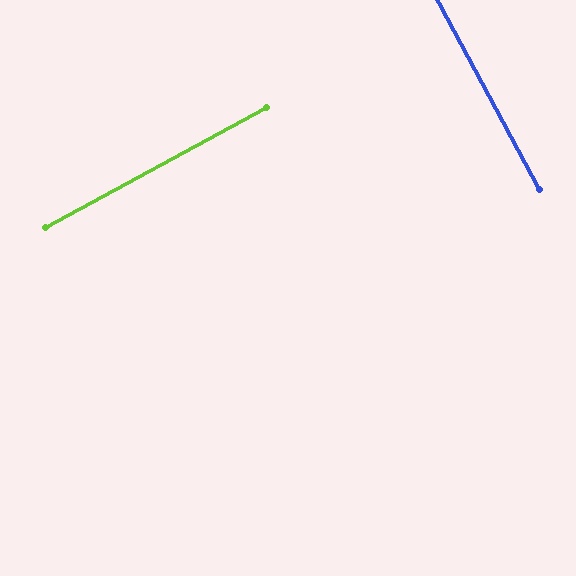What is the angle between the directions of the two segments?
Approximately 90 degrees.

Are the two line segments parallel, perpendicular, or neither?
Perpendicular — they meet at approximately 90°.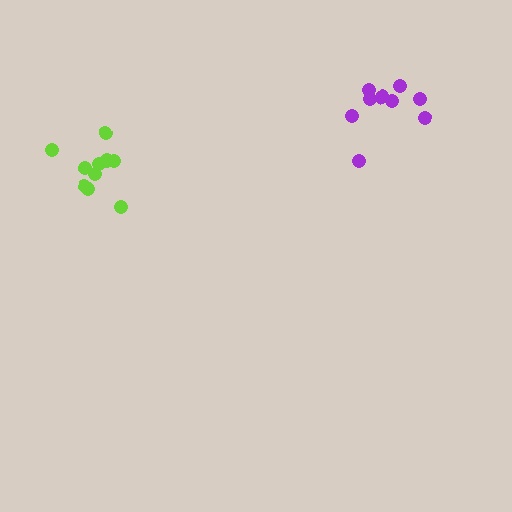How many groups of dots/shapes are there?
There are 2 groups.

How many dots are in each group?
Group 1: 10 dots, Group 2: 9 dots (19 total).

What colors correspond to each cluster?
The clusters are colored: lime, purple.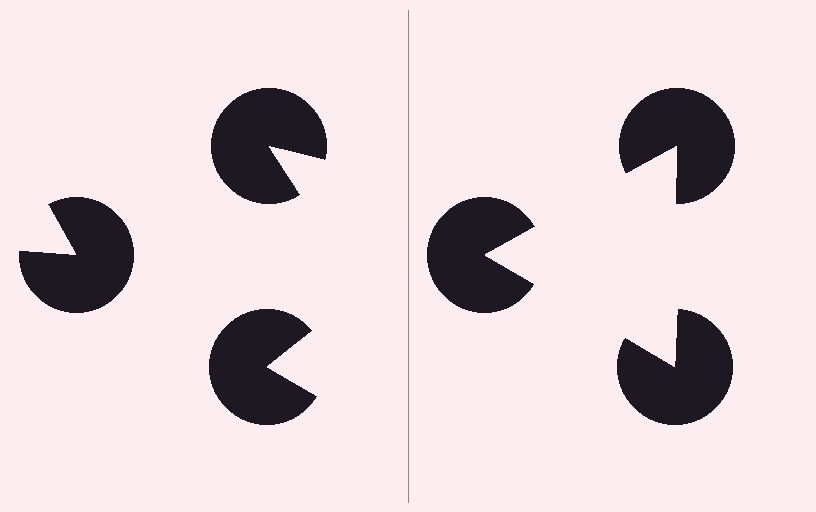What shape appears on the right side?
An illusory triangle.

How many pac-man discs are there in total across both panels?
6 — 3 on each side.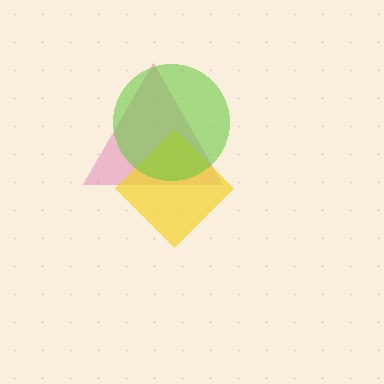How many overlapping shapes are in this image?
There are 3 overlapping shapes in the image.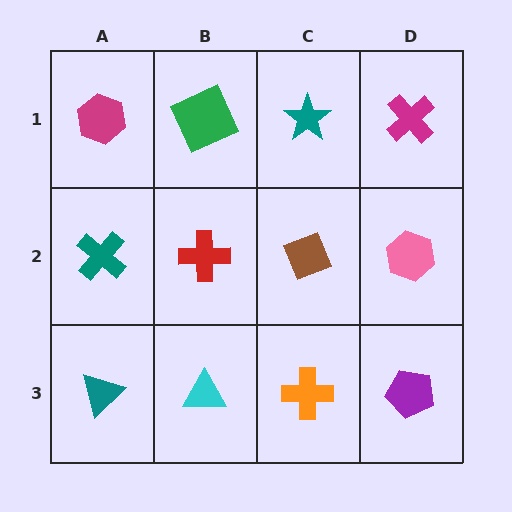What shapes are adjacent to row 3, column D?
A pink hexagon (row 2, column D), an orange cross (row 3, column C).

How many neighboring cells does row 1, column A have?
2.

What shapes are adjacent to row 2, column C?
A teal star (row 1, column C), an orange cross (row 3, column C), a red cross (row 2, column B), a pink hexagon (row 2, column D).